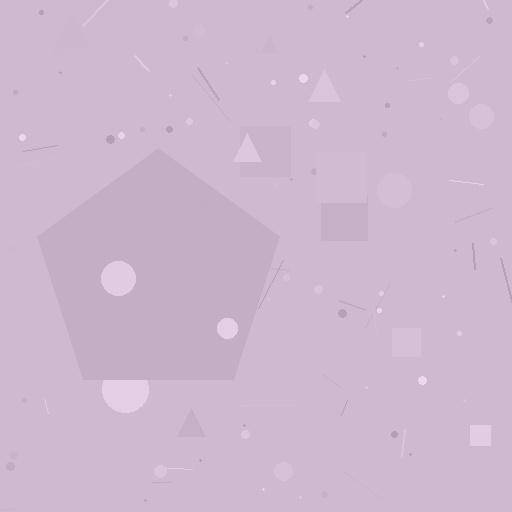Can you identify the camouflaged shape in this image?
The camouflaged shape is a pentagon.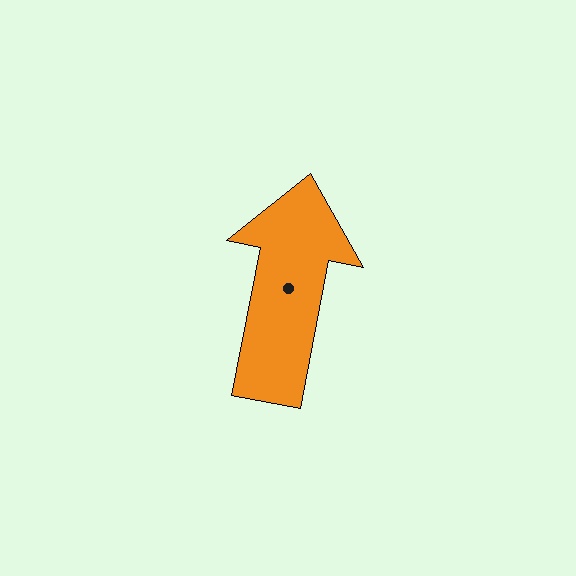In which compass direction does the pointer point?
North.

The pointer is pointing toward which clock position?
Roughly 12 o'clock.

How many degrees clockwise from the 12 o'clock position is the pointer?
Approximately 11 degrees.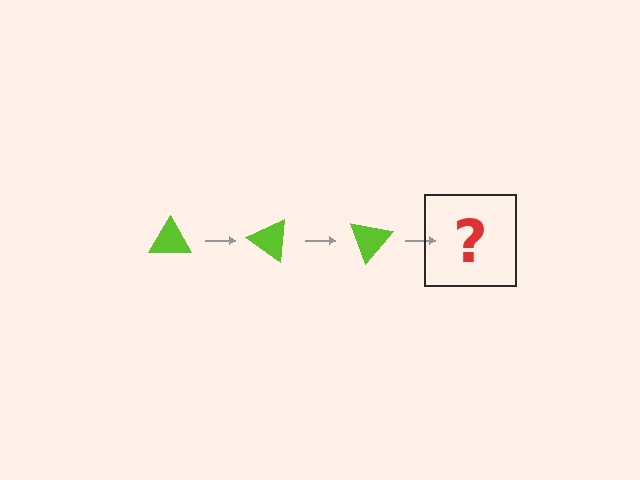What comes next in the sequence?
The next element should be a lime triangle rotated 105 degrees.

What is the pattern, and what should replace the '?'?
The pattern is that the triangle rotates 35 degrees each step. The '?' should be a lime triangle rotated 105 degrees.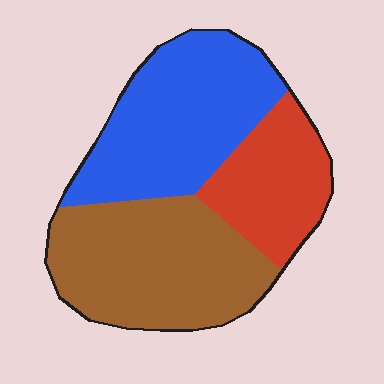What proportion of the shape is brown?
Brown takes up between a quarter and a half of the shape.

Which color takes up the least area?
Red, at roughly 20%.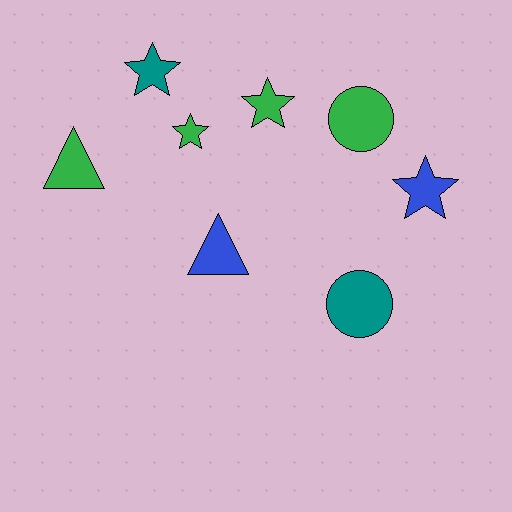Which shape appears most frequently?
Star, with 4 objects.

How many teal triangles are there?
There are no teal triangles.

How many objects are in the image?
There are 8 objects.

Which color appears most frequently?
Green, with 4 objects.